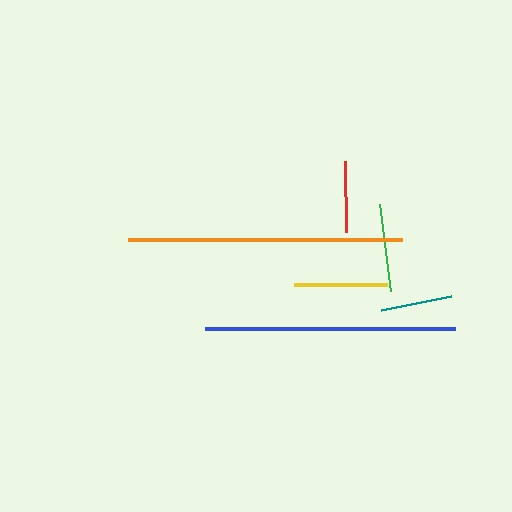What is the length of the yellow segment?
The yellow segment is approximately 93 pixels long.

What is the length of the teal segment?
The teal segment is approximately 72 pixels long.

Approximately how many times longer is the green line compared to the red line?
The green line is approximately 1.2 times the length of the red line.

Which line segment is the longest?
The orange line is the longest at approximately 274 pixels.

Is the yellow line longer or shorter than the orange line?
The orange line is longer than the yellow line.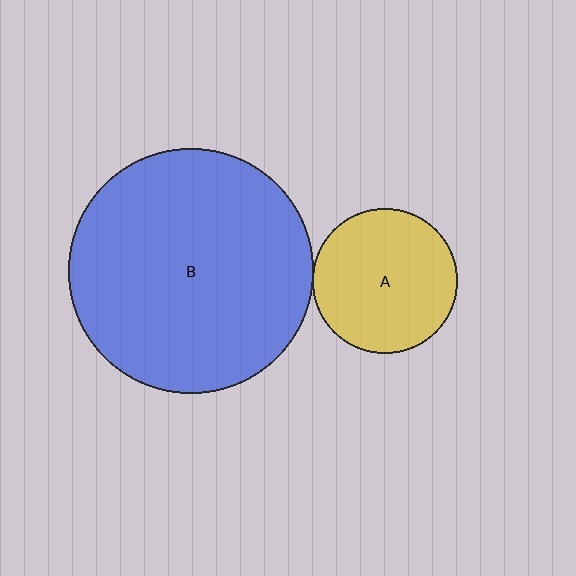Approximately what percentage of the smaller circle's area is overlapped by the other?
Approximately 5%.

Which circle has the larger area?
Circle B (blue).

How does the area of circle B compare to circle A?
Approximately 2.8 times.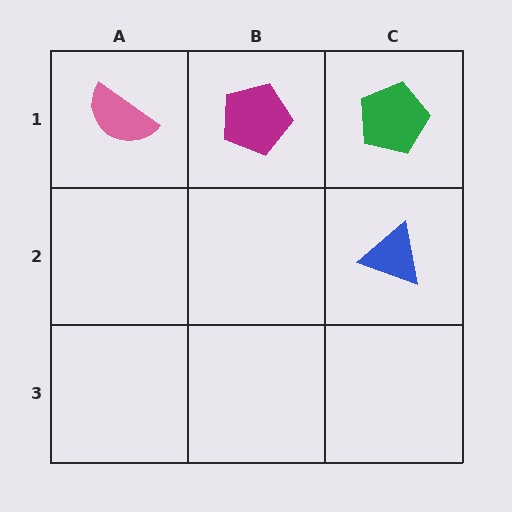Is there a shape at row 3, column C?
No, that cell is empty.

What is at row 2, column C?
A blue triangle.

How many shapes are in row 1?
3 shapes.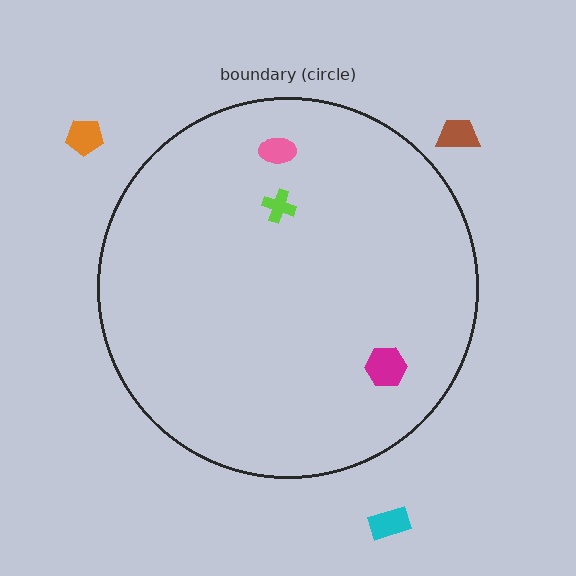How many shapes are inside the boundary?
3 inside, 3 outside.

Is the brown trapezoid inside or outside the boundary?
Outside.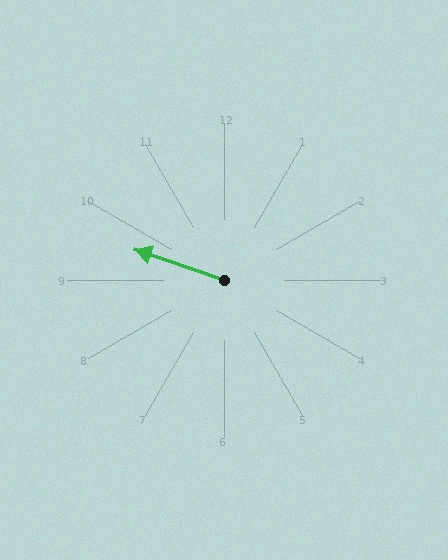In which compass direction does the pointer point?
West.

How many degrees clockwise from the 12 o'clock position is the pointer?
Approximately 289 degrees.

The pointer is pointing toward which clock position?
Roughly 10 o'clock.